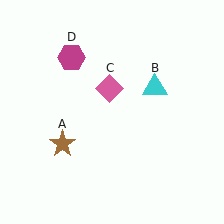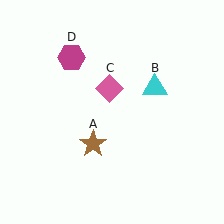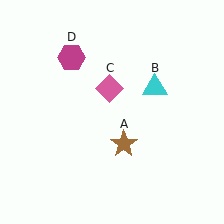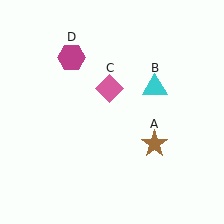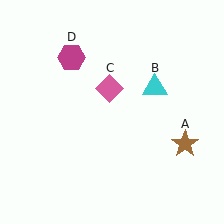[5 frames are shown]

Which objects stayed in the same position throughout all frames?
Cyan triangle (object B) and pink diamond (object C) and magenta hexagon (object D) remained stationary.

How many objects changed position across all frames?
1 object changed position: brown star (object A).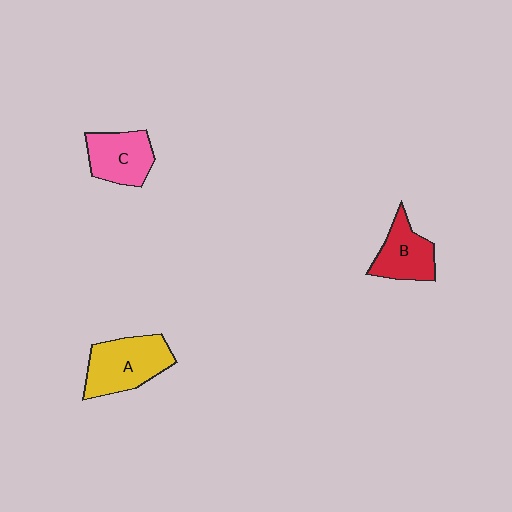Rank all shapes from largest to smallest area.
From largest to smallest: A (yellow), C (pink), B (red).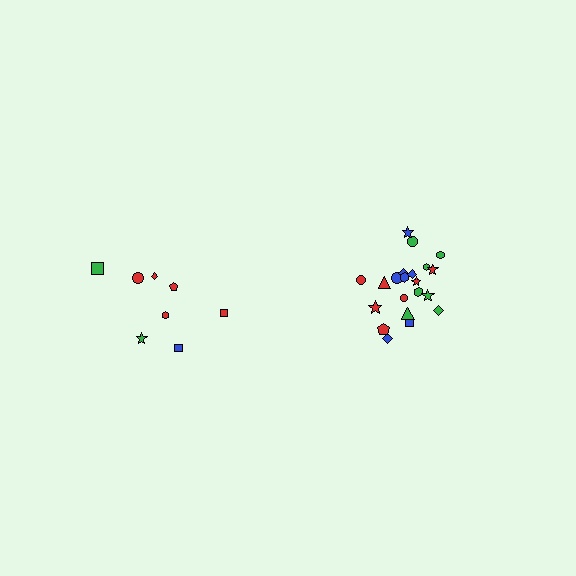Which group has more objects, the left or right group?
The right group.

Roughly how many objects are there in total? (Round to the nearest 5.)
Roughly 30 objects in total.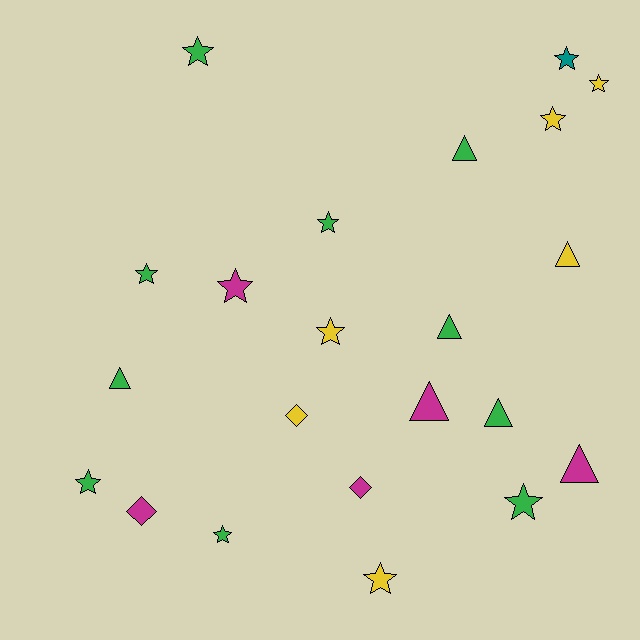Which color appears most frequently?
Green, with 10 objects.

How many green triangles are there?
There are 4 green triangles.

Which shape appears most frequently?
Star, with 12 objects.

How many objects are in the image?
There are 22 objects.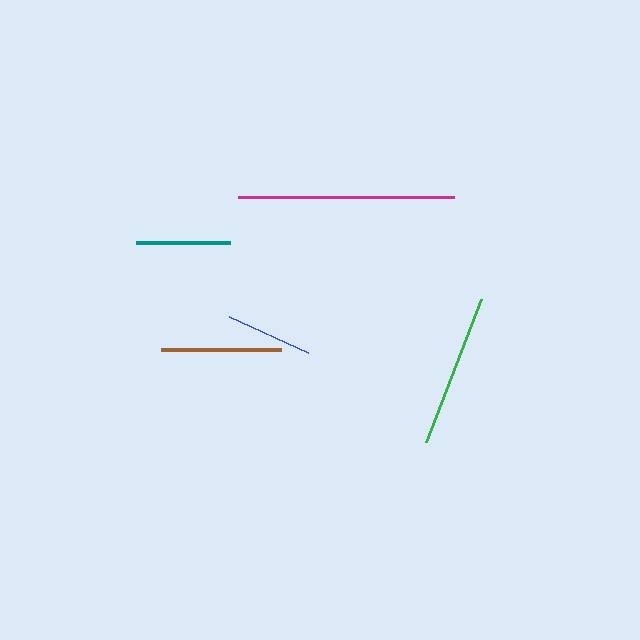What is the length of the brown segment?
The brown segment is approximately 120 pixels long.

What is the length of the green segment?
The green segment is approximately 153 pixels long.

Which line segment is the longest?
The magenta line is the longest at approximately 215 pixels.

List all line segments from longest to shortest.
From longest to shortest: magenta, green, brown, teal, blue.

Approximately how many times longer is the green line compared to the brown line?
The green line is approximately 1.3 times the length of the brown line.